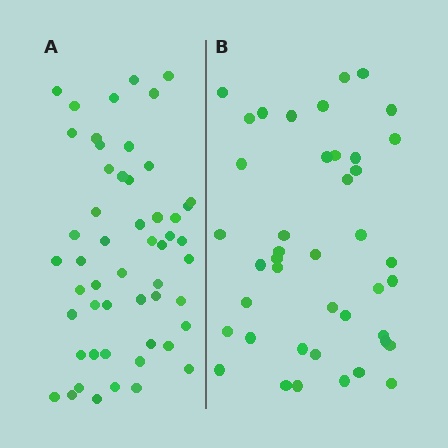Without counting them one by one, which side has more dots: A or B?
Region A (the left region) has more dots.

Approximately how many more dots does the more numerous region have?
Region A has roughly 12 or so more dots than region B.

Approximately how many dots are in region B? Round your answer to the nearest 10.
About 40 dots. (The exact count is 42, which rounds to 40.)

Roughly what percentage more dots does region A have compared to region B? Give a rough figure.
About 25% more.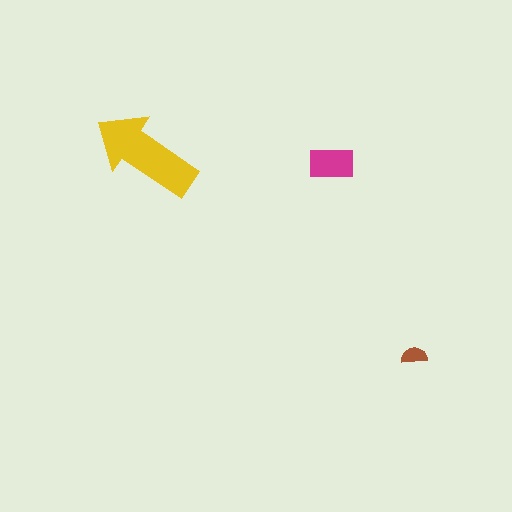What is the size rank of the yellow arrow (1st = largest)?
1st.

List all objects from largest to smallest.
The yellow arrow, the magenta rectangle, the brown semicircle.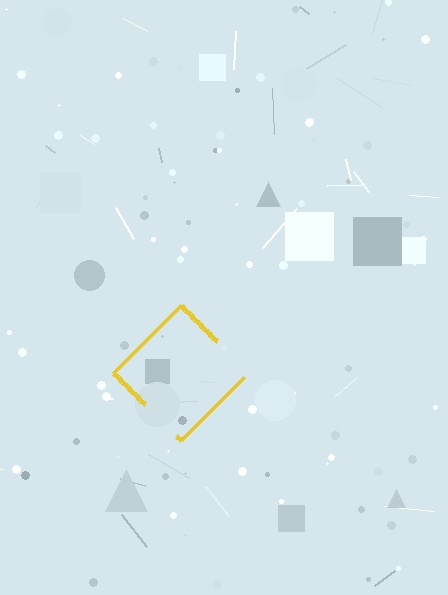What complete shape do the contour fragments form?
The contour fragments form a diamond.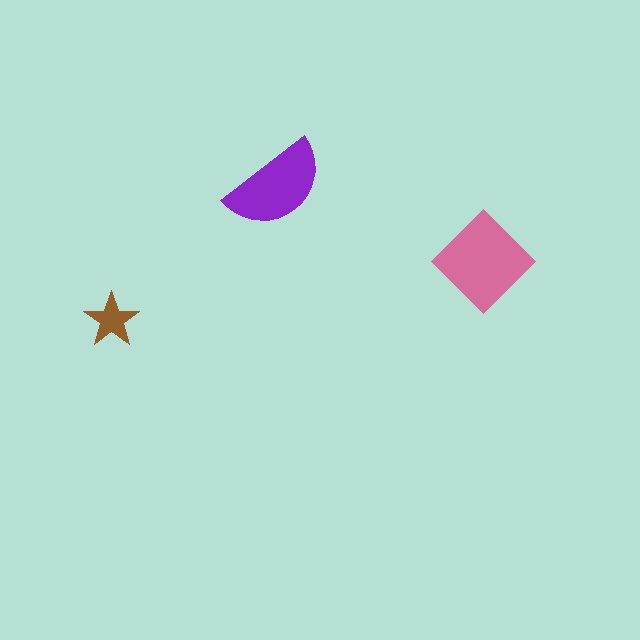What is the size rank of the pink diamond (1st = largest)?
1st.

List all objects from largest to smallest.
The pink diamond, the purple semicircle, the brown star.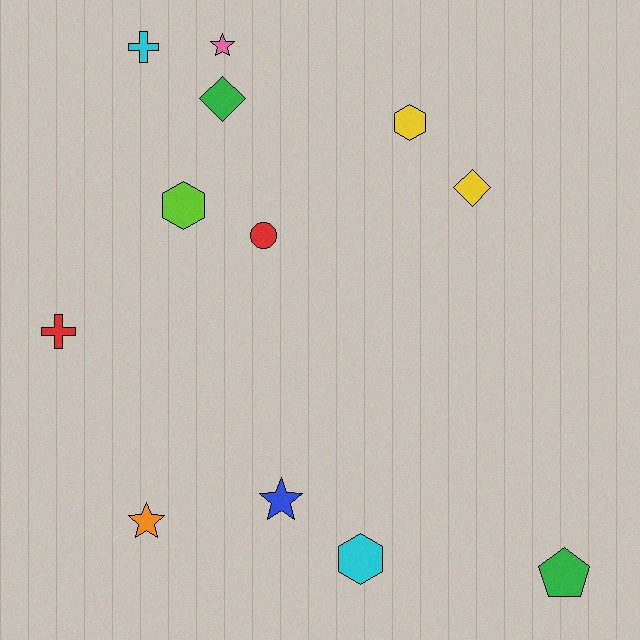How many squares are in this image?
There are no squares.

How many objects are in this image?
There are 12 objects.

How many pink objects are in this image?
There is 1 pink object.